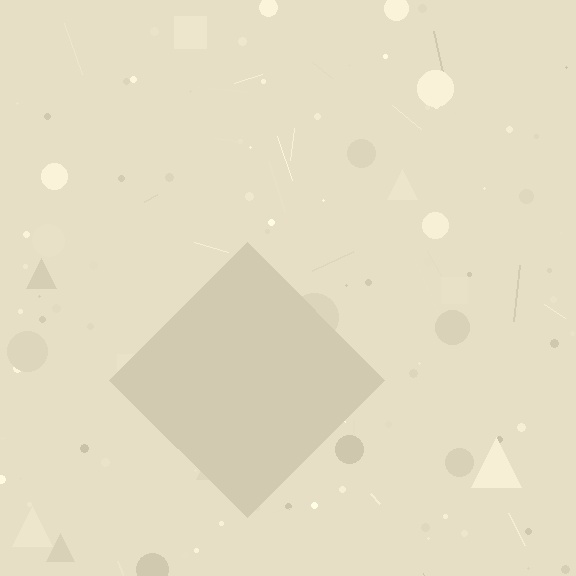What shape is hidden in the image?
A diamond is hidden in the image.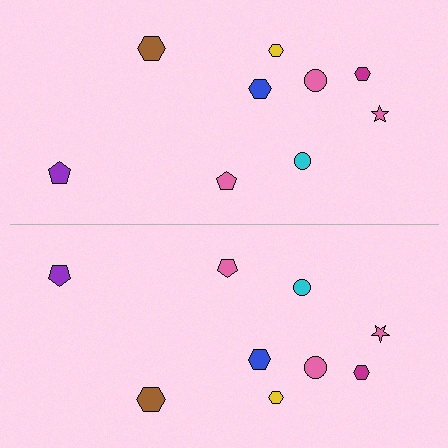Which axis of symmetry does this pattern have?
The pattern has a horizontal axis of symmetry running through the center of the image.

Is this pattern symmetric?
Yes, this pattern has bilateral (reflection) symmetry.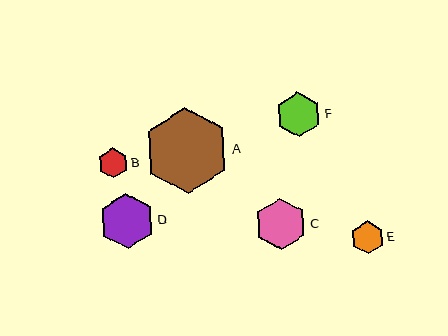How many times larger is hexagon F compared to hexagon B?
Hexagon F is approximately 1.5 times the size of hexagon B.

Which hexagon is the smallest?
Hexagon B is the smallest with a size of approximately 30 pixels.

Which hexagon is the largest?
Hexagon A is the largest with a size of approximately 85 pixels.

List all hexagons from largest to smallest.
From largest to smallest: A, D, C, F, E, B.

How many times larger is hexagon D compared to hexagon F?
Hexagon D is approximately 1.2 times the size of hexagon F.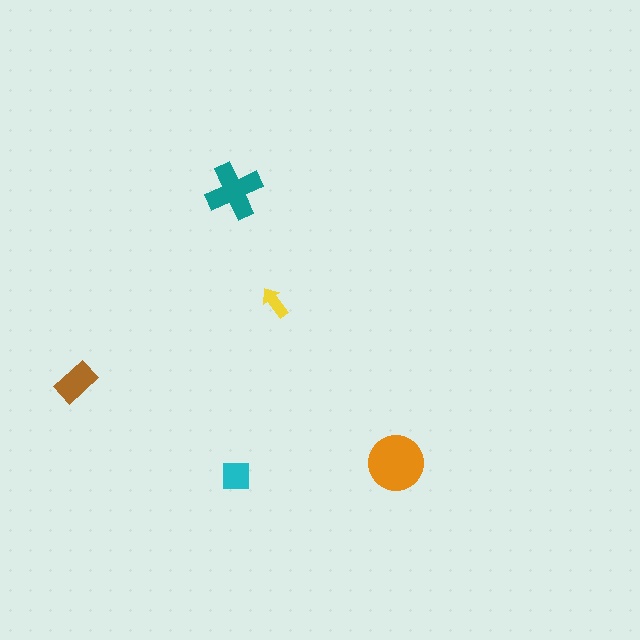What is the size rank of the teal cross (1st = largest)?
2nd.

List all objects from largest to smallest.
The orange circle, the teal cross, the brown rectangle, the cyan square, the yellow arrow.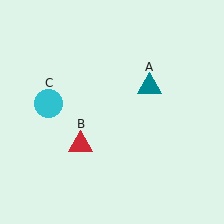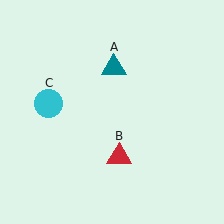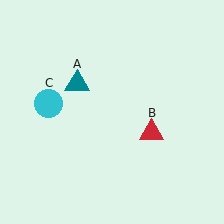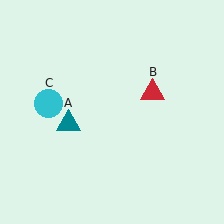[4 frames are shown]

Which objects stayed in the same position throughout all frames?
Cyan circle (object C) remained stationary.